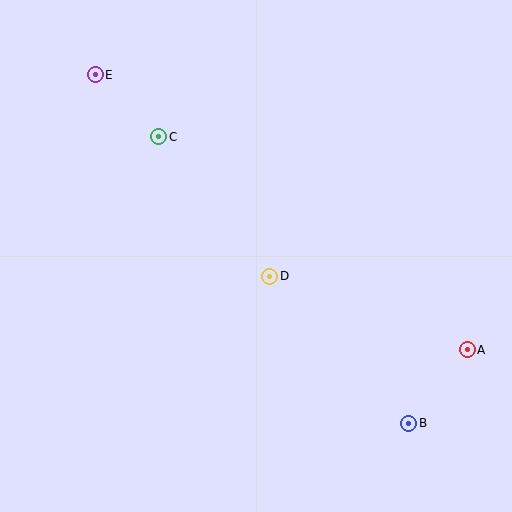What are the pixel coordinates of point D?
Point D is at (270, 276).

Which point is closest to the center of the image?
Point D at (270, 276) is closest to the center.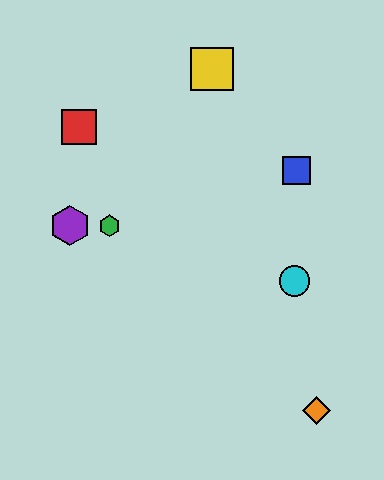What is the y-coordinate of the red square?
The red square is at y≈127.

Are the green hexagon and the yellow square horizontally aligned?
No, the green hexagon is at y≈226 and the yellow square is at y≈69.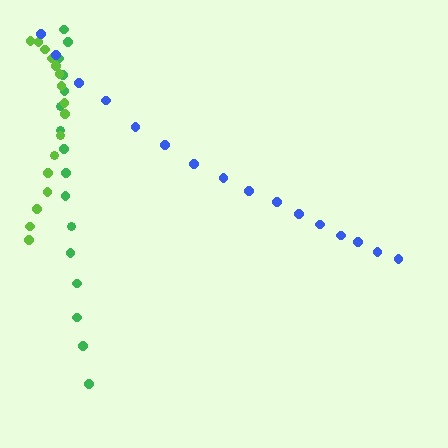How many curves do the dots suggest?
There are 3 distinct paths.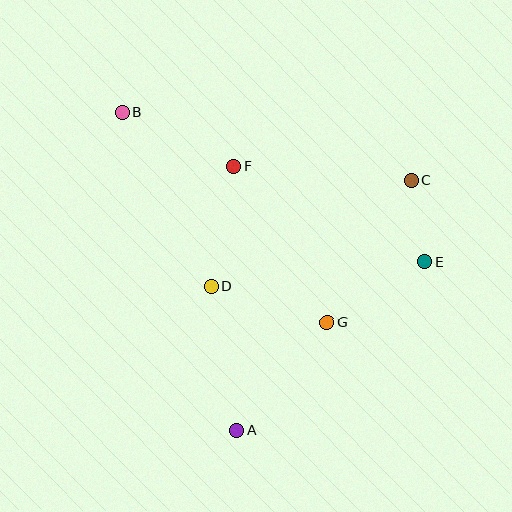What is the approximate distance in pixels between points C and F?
The distance between C and F is approximately 178 pixels.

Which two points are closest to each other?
Points C and E are closest to each other.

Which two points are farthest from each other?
Points A and B are farthest from each other.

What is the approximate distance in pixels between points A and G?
The distance between A and G is approximately 142 pixels.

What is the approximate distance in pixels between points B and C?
The distance between B and C is approximately 297 pixels.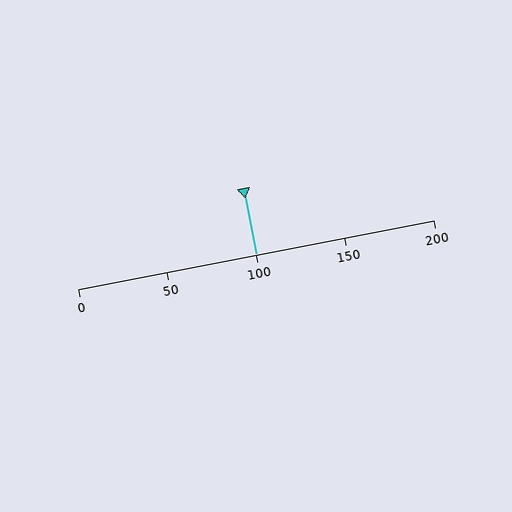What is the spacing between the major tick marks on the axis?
The major ticks are spaced 50 apart.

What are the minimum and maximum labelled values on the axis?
The axis runs from 0 to 200.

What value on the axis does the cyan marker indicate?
The marker indicates approximately 100.